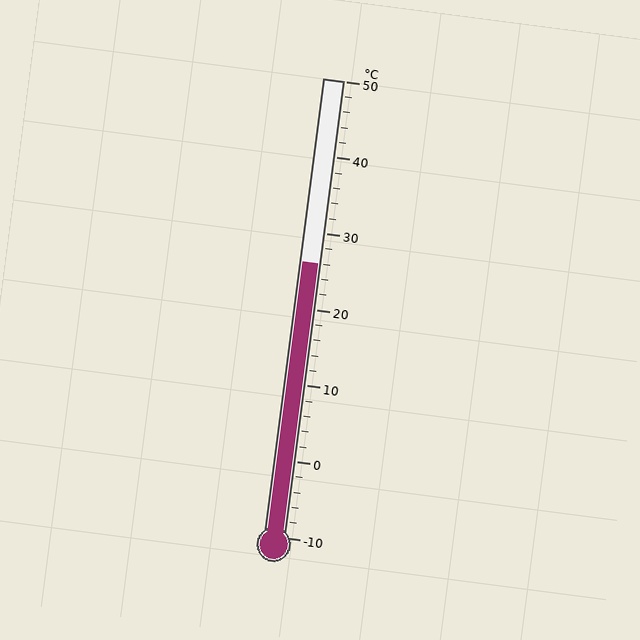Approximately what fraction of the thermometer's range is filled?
The thermometer is filled to approximately 60% of its range.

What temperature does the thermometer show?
The thermometer shows approximately 26°C.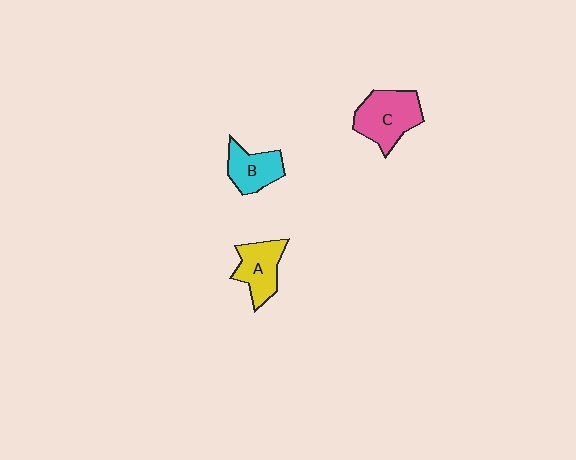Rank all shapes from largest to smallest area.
From largest to smallest: C (pink), A (yellow), B (cyan).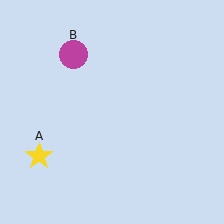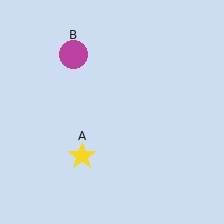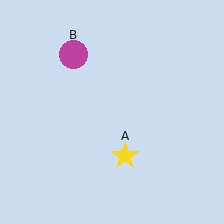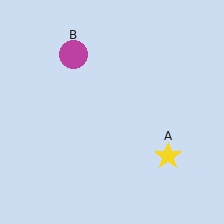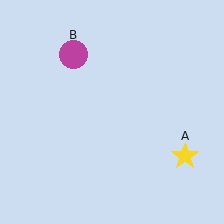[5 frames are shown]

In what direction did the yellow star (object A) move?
The yellow star (object A) moved right.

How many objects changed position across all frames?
1 object changed position: yellow star (object A).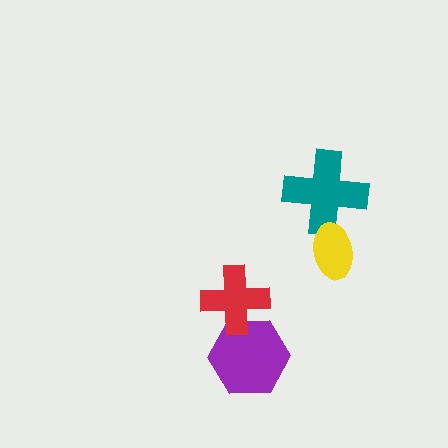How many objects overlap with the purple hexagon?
1 object overlaps with the purple hexagon.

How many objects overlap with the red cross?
1 object overlaps with the red cross.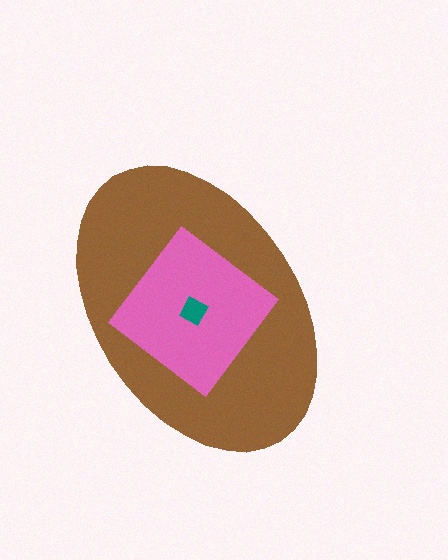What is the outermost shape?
The brown ellipse.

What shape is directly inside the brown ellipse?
The pink diamond.